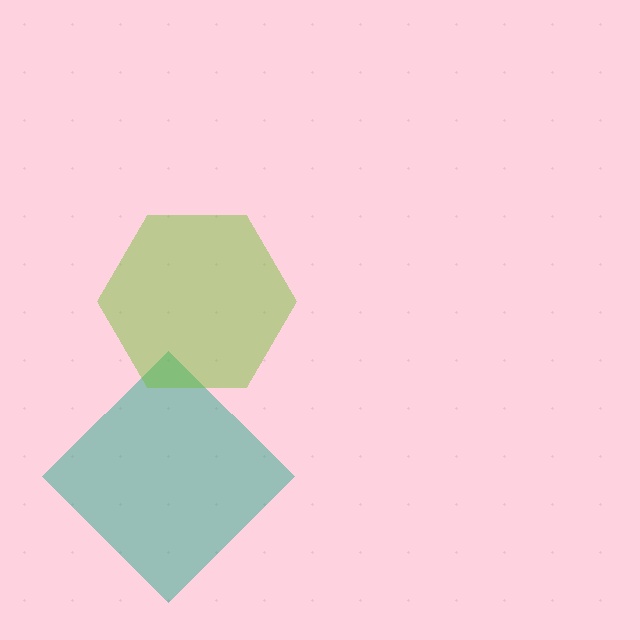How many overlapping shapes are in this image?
There are 2 overlapping shapes in the image.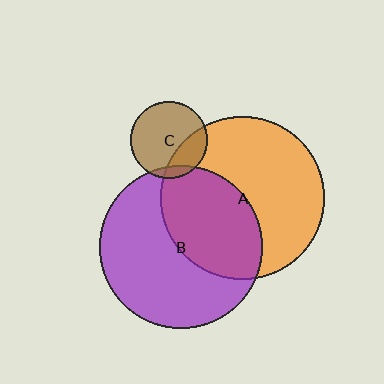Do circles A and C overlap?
Yes.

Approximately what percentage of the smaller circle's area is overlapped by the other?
Approximately 25%.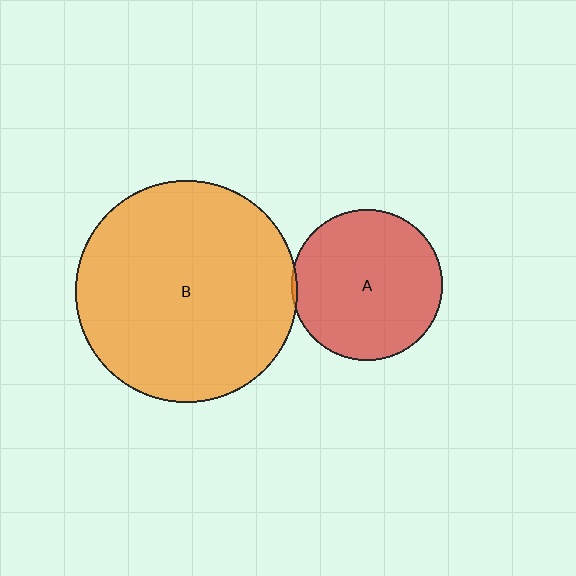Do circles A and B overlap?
Yes.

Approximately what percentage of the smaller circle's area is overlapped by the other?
Approximately 5%.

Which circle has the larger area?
Circle B (orange).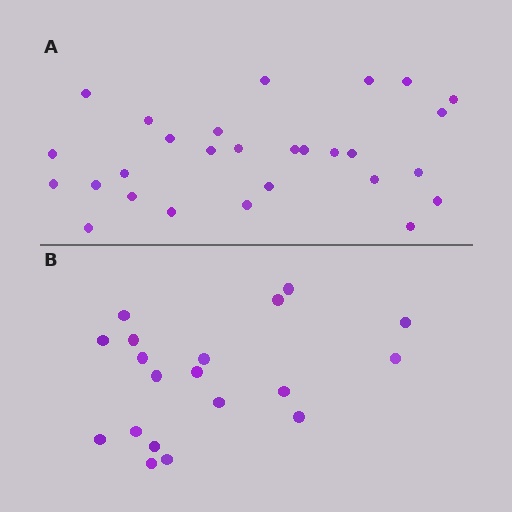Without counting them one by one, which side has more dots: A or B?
Region A (the top region) has more dots.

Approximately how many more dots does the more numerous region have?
Region A has roughly 8 or so more dots than region B.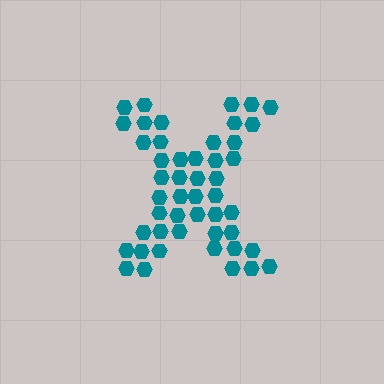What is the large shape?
The large shape is the letter X.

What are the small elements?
The small elements are hexagons.